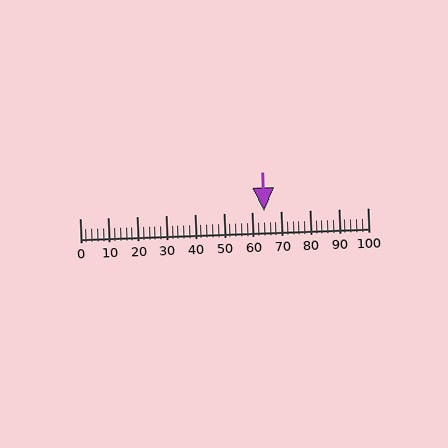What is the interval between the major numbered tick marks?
The major tick marks are spaced 10 units apart.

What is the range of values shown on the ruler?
The ruler shows values from 0 to 100.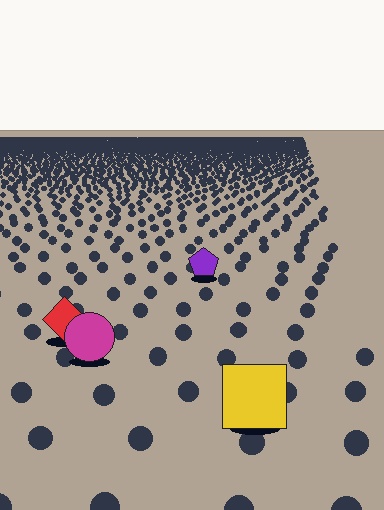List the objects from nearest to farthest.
From nearest to farthest: the yellow square, the magenta circle, the red diamond, the purple pentagon.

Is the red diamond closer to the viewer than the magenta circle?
No. The magenta circle is closer — you can tell from the texture gradient: the ground texture is coarser near it.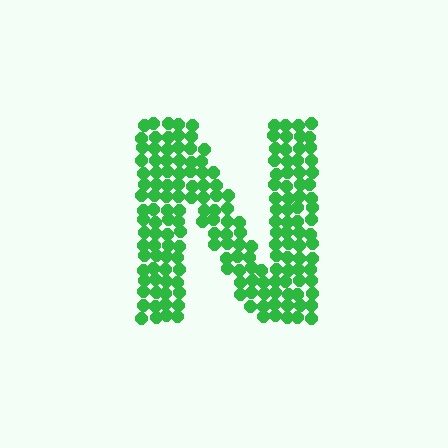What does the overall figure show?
The overall figure shows the letter N.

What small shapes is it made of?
It is made of small circles.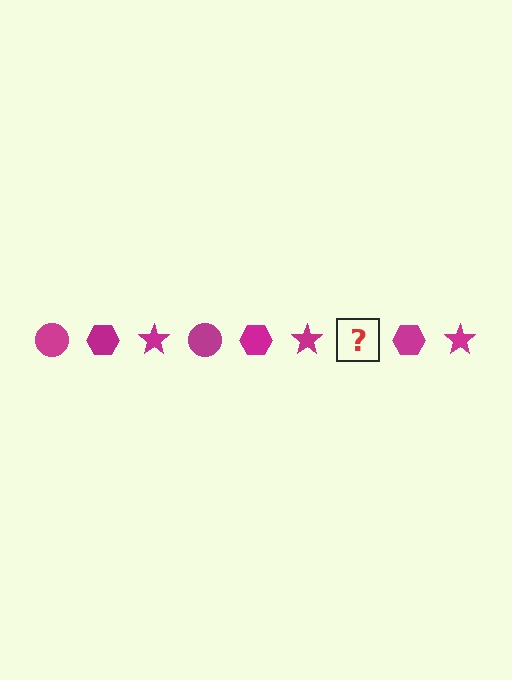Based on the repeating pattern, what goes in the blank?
The blank should be a magenta circle.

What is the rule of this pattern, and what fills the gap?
The rule is that the pattern cycles through circle, hexagon, star shapes in magenta. The gap should be filled with a magenta circle.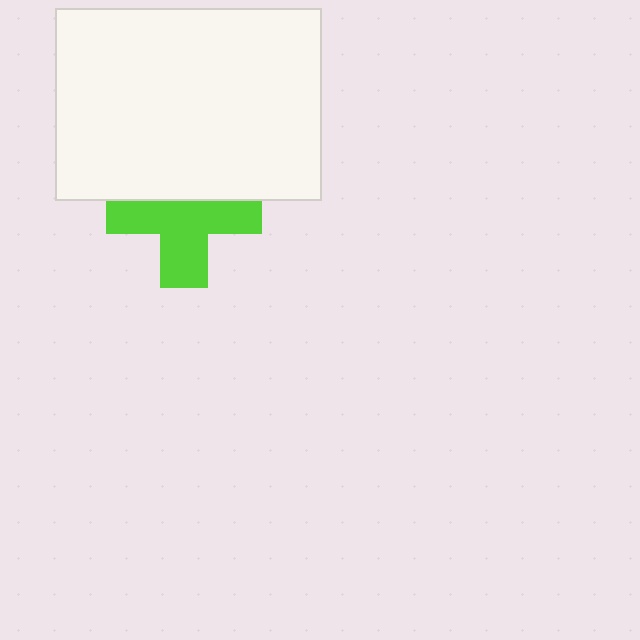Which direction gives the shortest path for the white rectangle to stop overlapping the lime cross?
Moving up gives the shortest separation.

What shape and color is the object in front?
The object in front is a white rectangle.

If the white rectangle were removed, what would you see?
You would see the complete lime cross.